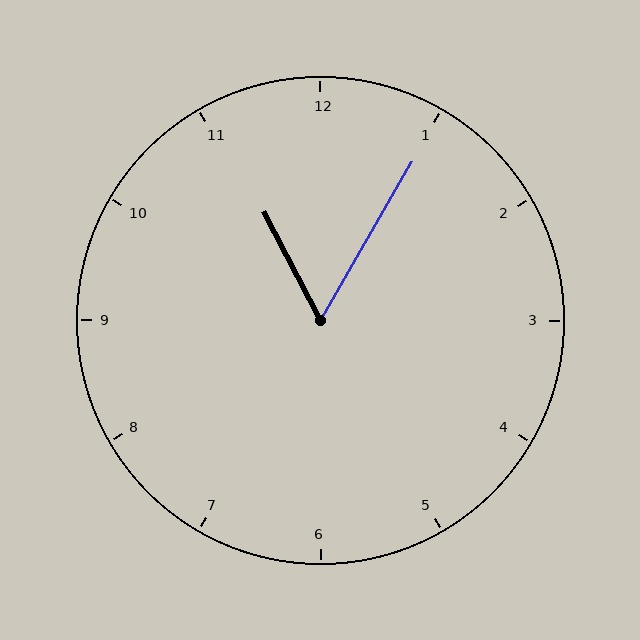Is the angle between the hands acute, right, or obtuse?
It is acute.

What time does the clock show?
11:05.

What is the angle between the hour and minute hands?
Approximately 58 degrees.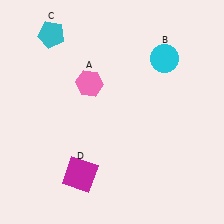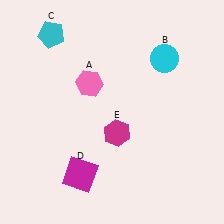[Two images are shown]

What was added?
A magenta hexagon (E) was added in Image 2.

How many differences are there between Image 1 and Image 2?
There is 1 difference between the two images.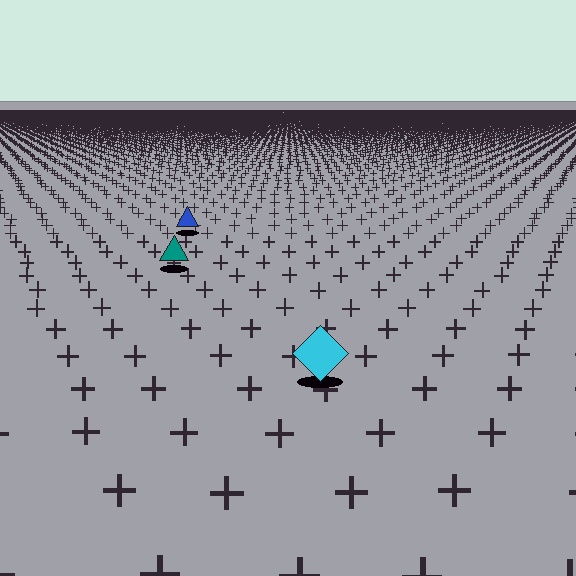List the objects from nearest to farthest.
From nearest to farthest: the cyan diamond, the teal triangle, the blue triangle.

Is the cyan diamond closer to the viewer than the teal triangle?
Yes. The cyan diamond is closer — you can tell from the texture gradient: the ground texture is coarser near it.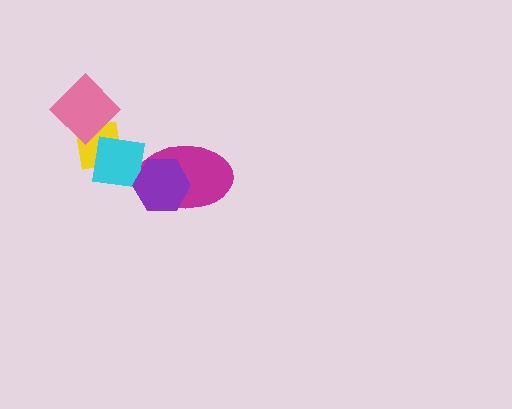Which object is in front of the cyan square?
The purple hexagon is in front of the cyan square.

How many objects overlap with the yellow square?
2 objects overlap with the yellow square.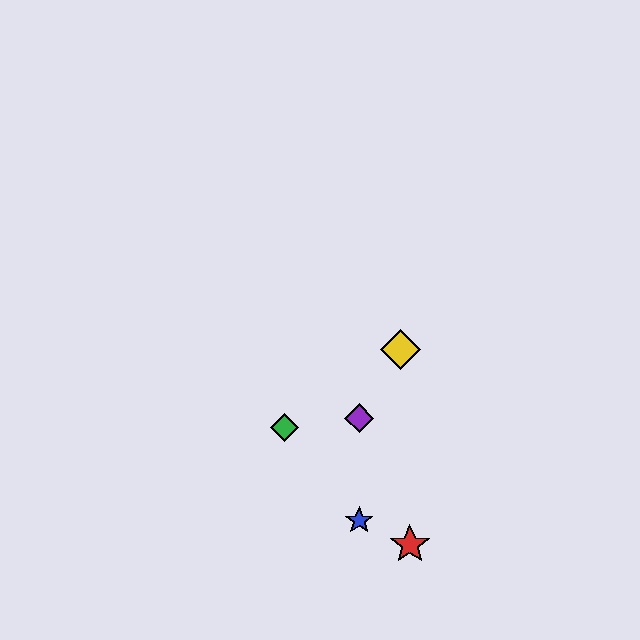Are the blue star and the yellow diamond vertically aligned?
No, the blue star is at x≈359 and the yellow diamond is at x≈400.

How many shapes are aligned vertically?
2 shapes (the blue star, the purple diamond) are aligned vertically.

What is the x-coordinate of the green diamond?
The green diamond is at x≈285.